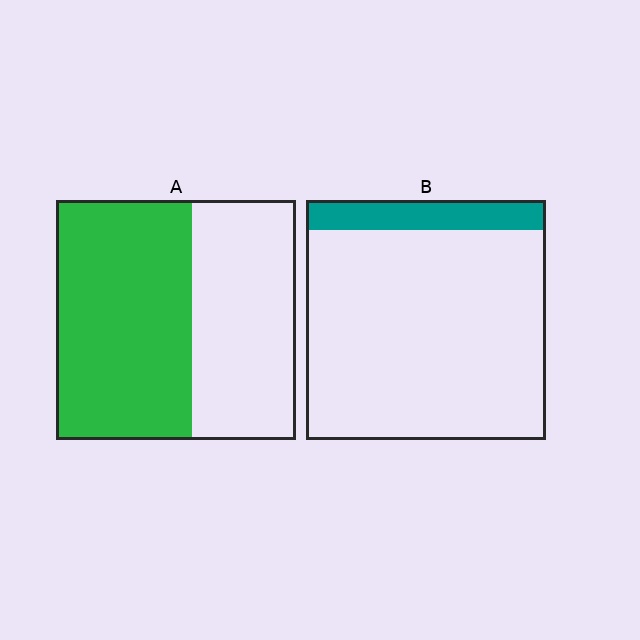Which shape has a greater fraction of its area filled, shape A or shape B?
Shape A.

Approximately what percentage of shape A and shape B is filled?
A is approximately 55% and B is approximately 10%.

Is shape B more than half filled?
No.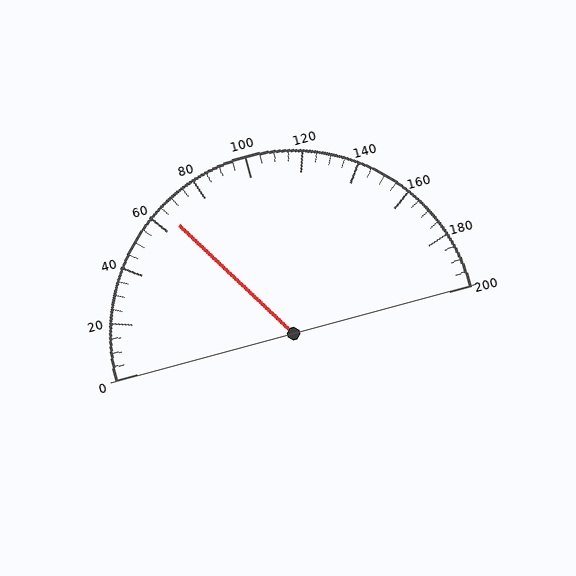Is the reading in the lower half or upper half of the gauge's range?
The reading is in the lower half of the range (0 to 200).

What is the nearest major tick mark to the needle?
The nearest major tick mark is 60.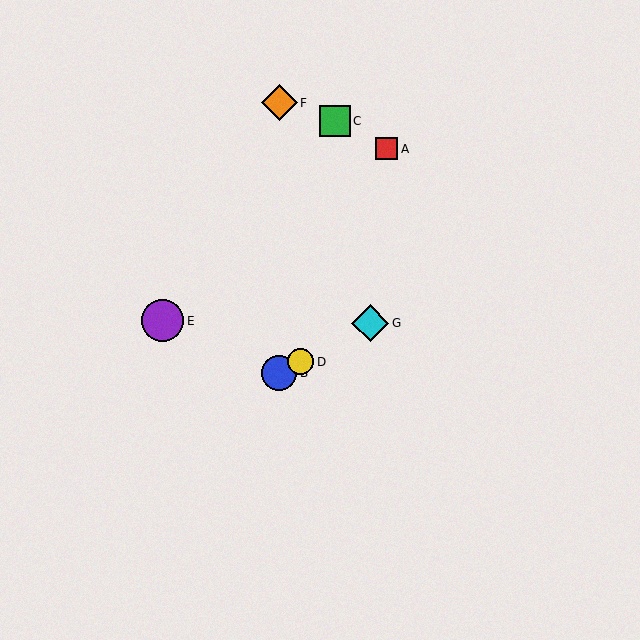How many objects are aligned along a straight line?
3 objects (B, D, G) are aligned along a straight line.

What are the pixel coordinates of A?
Object A is at (386, 149).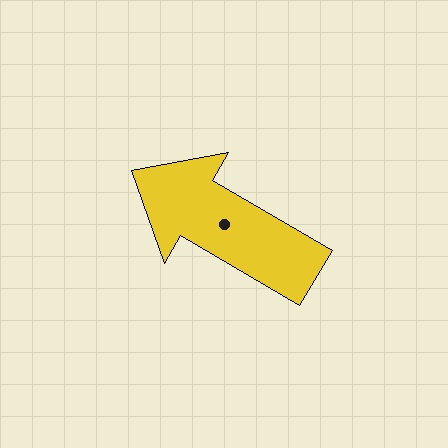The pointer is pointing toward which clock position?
Roughly 10 o'clock.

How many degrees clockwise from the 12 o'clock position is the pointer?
Approximately 300 degrees.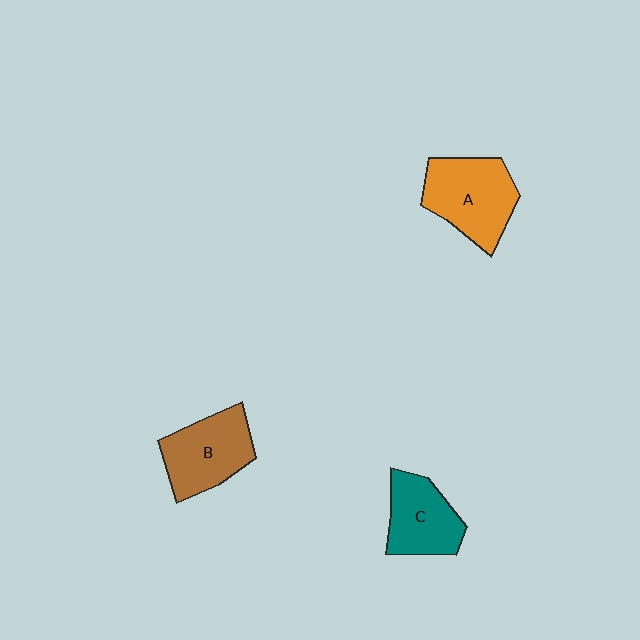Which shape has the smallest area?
Shape C (teal).